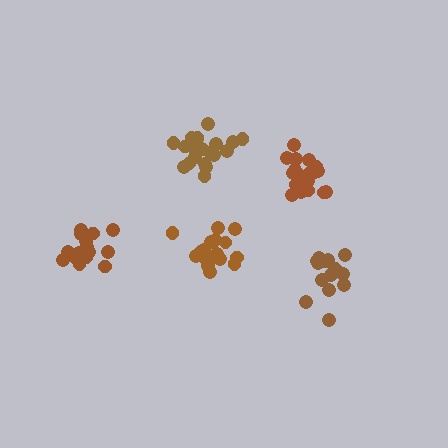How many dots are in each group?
Group 1: 15 dots, Group 2: 20 dots, Group 3: 19 dots, Group 4: 18 dots, Group 5: 17 dots (89 total).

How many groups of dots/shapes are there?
There are 5 groups.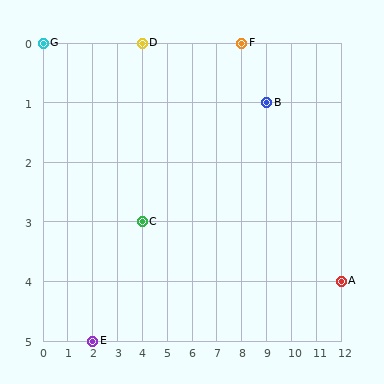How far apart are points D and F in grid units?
Points D and F are 4 columns apart.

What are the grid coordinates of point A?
Point A is at grid coordinates (12, 4).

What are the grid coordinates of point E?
Point E is at grid coordinates (2, 5).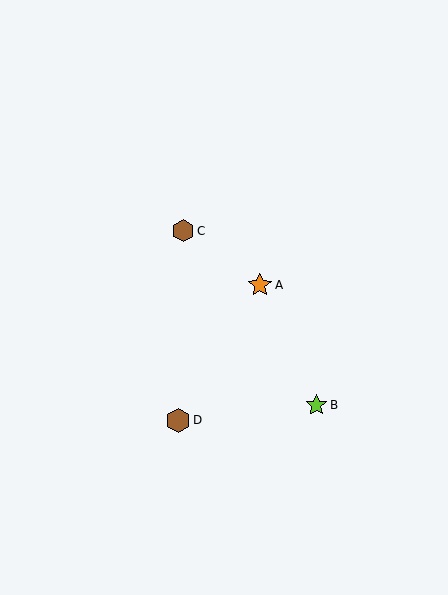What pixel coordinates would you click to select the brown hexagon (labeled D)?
Click at (178, 421) to select the brown hexagon D.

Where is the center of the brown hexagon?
The center of the brown hexagon is at (178, 421).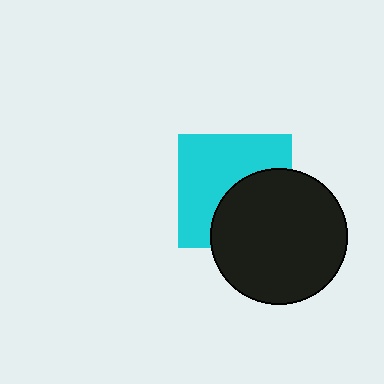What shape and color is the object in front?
The object in front is a black circle.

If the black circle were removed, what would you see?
You would see the complete cyan square.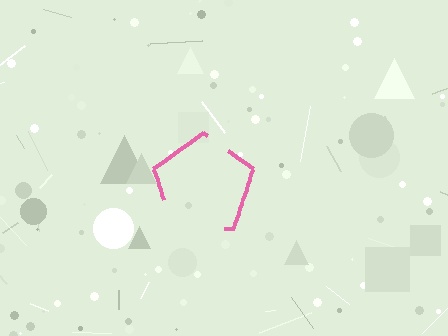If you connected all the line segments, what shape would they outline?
They would outline a pentagon.